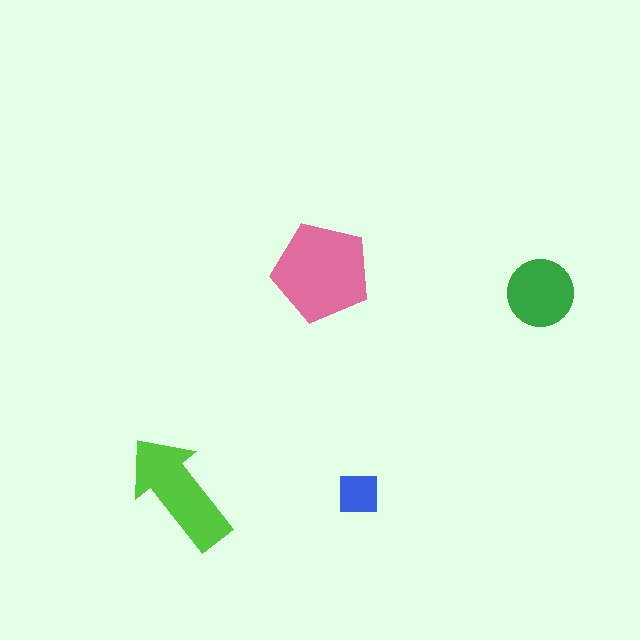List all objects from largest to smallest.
The pink pentagon, the lime arrow, the green circle, the blue square.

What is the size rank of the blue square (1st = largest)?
4th.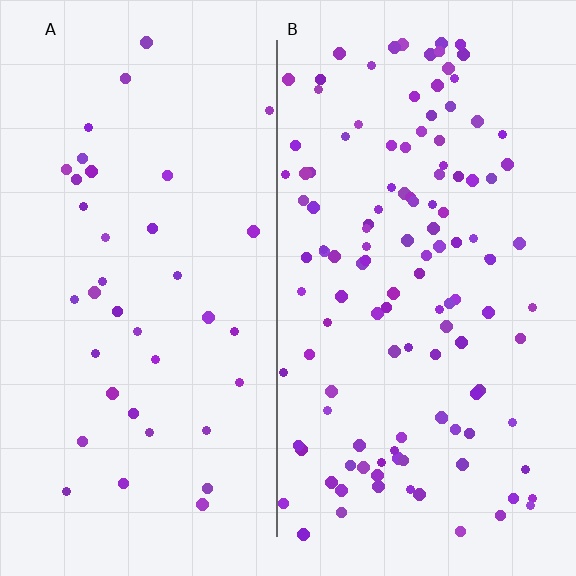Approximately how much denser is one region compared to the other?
Approximately 3.3× — region B over region A.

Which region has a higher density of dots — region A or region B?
B (the right).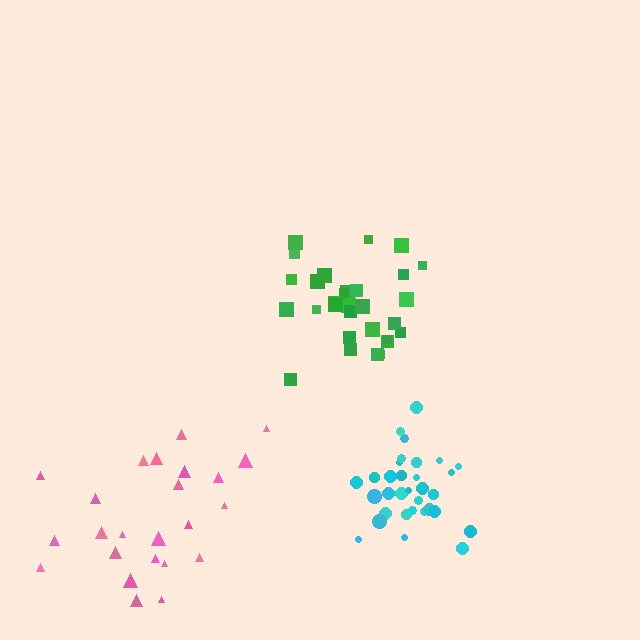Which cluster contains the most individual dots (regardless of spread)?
Cyan (32).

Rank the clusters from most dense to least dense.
cyan, green, pink.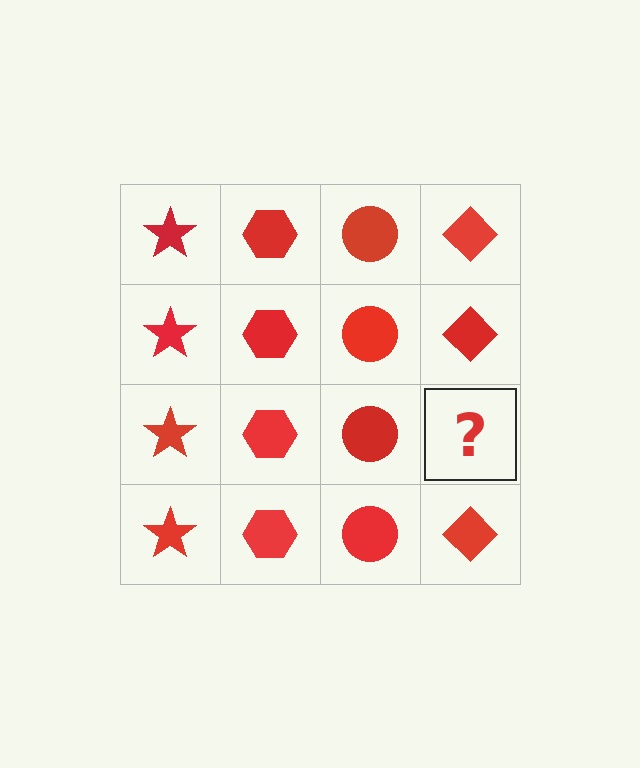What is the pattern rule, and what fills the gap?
The rule is that each column has a consistent shape. The gap should be filled with a red diamond.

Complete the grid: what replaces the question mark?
The question mark should be replaced with a red diamond.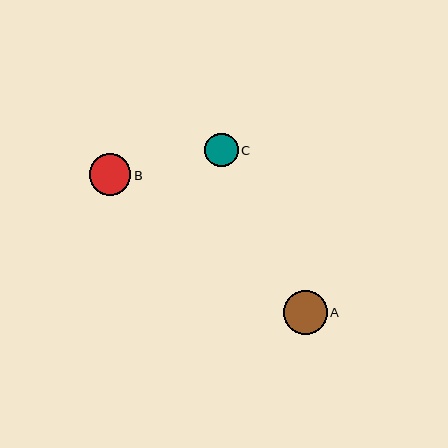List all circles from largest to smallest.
From largest to smallest: A, B, C.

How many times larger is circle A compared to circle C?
Circle A is approximately 1.3 times the size of circle C.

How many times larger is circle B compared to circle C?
Circle B is approximately 1.2 times the size of circle C.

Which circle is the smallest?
Circle C is the smallest with a size of approximately 33 pixels.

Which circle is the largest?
Circle A is the largest with a size of approximately 44 pixels.